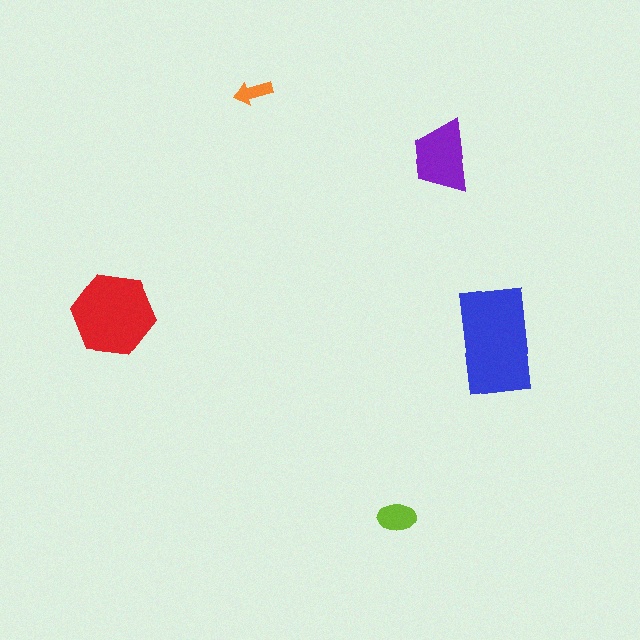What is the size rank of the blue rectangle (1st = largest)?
1st.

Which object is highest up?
The orange arrow is topmost.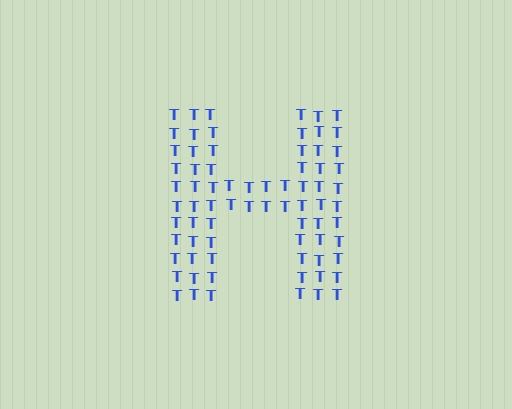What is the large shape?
The large shape is the letter H.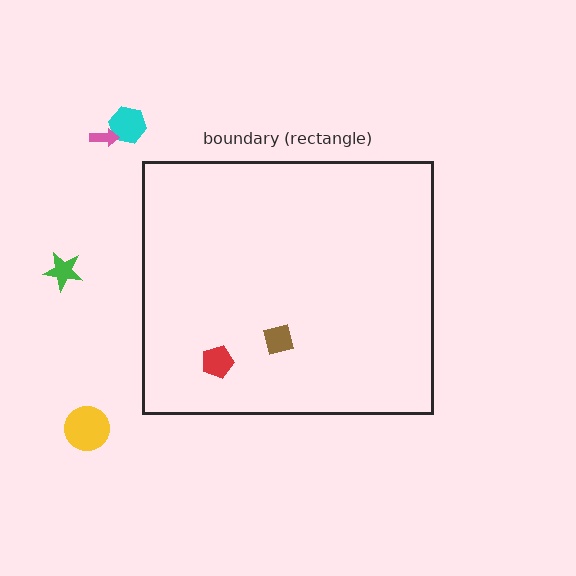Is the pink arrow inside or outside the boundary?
Outside.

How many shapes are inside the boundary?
2 inside, 4 outside.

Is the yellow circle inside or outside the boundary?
Outside.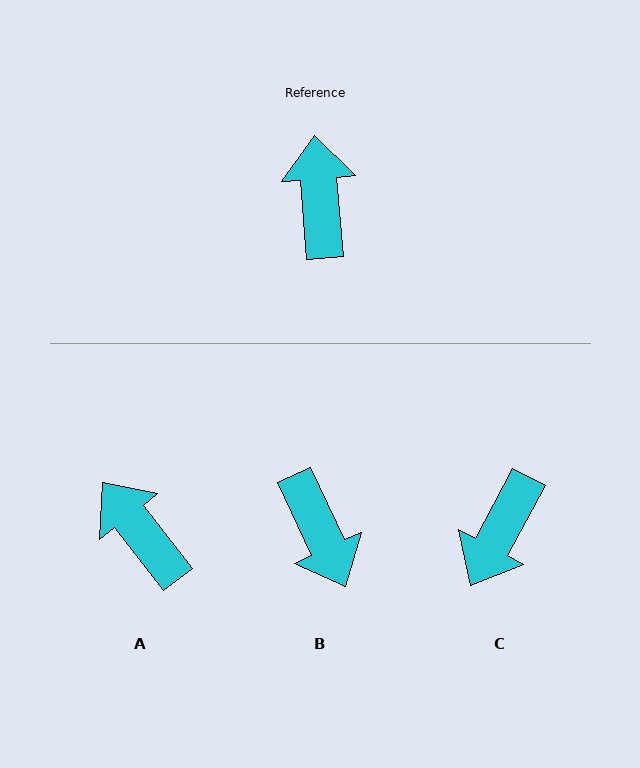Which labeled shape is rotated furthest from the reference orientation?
B, about 160 degrees away.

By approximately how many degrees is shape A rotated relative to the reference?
Approximately 33 degrees counter-clockwise.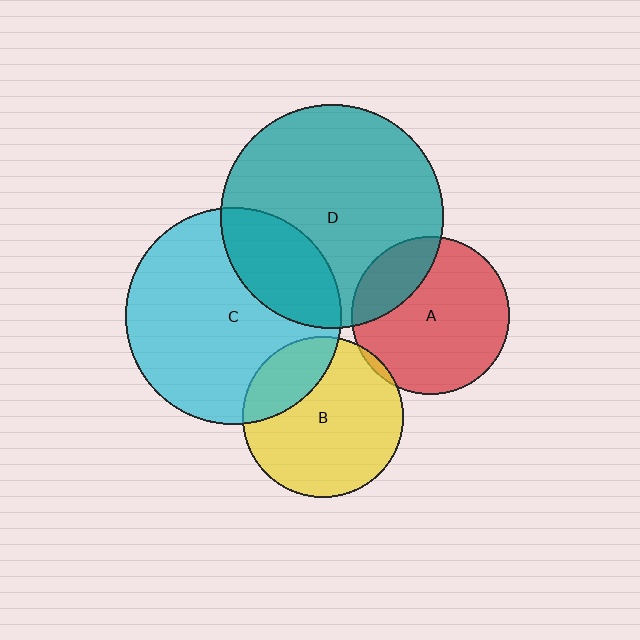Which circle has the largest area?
Circle D (teal).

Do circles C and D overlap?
Yes.